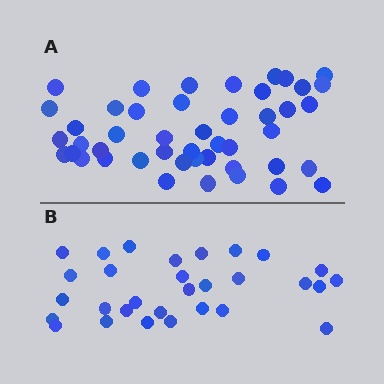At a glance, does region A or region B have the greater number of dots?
Region A (the top region) has more dots.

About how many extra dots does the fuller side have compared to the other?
Region A has approximately 15 more dots than region B.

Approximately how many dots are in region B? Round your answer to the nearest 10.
About 30 dots.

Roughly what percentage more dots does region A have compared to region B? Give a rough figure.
About 55% more.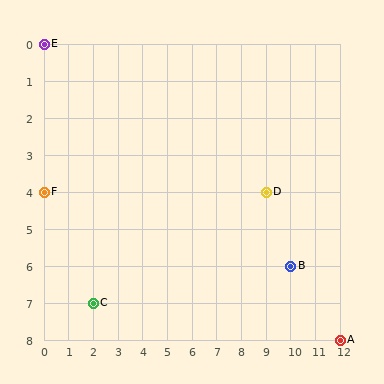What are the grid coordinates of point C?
Point C is at grid coordinates (2, 7).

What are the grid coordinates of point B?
Point B is at grid coordinates (10, 6).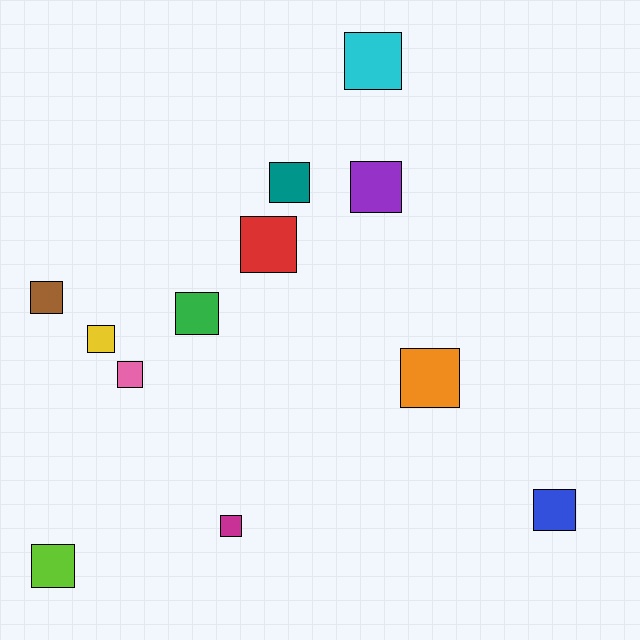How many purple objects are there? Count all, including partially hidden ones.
There is 1 purple object.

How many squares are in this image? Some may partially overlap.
There are 12 squares.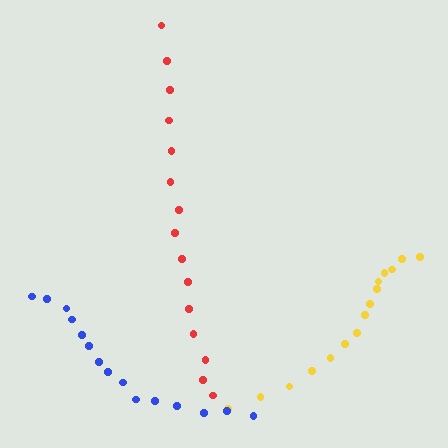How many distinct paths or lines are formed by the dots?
There are 3 distinct paths.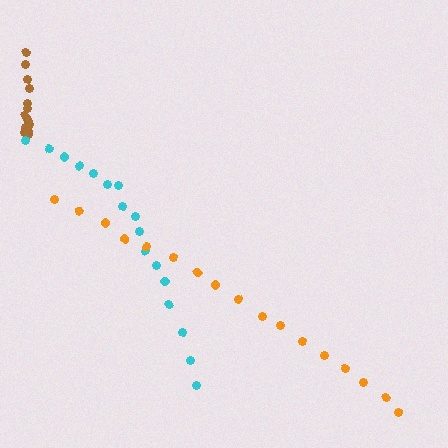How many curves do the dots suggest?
There are 3 distinct paths.